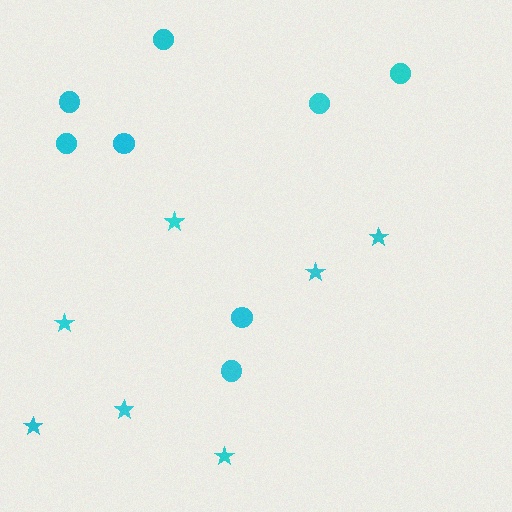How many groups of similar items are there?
There are 2 groups: one group of stars (7) and one group of circles (8).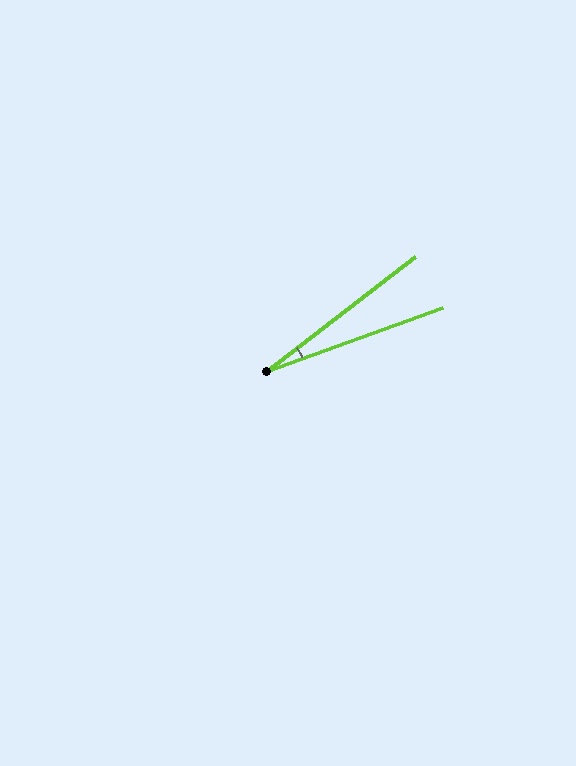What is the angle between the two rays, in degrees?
Approximately 18 degrees.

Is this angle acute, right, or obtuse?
It is acute.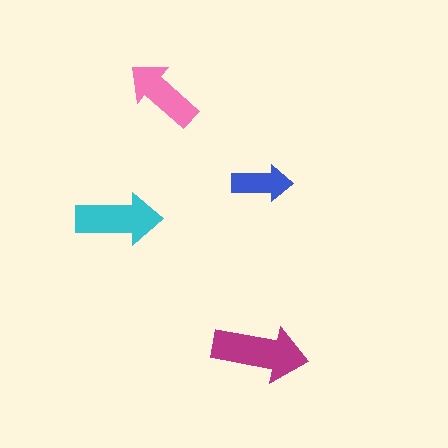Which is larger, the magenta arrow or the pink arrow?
The magenta one.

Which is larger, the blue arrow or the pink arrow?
The pink one.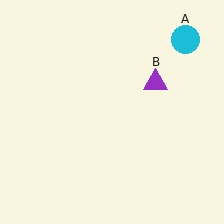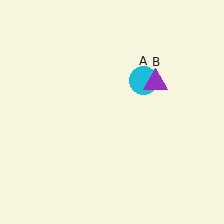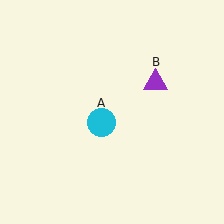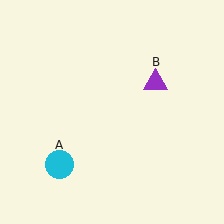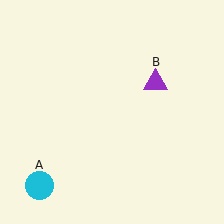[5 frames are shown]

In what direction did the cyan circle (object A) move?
The cyan circle (object A) moved down and to the left.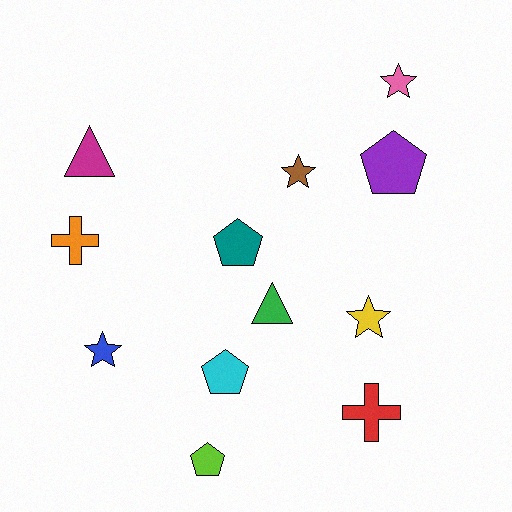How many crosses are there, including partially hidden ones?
There are 2 crosses.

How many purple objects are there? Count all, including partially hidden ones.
There is 1 purple object.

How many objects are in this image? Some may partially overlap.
There are 12 objects.